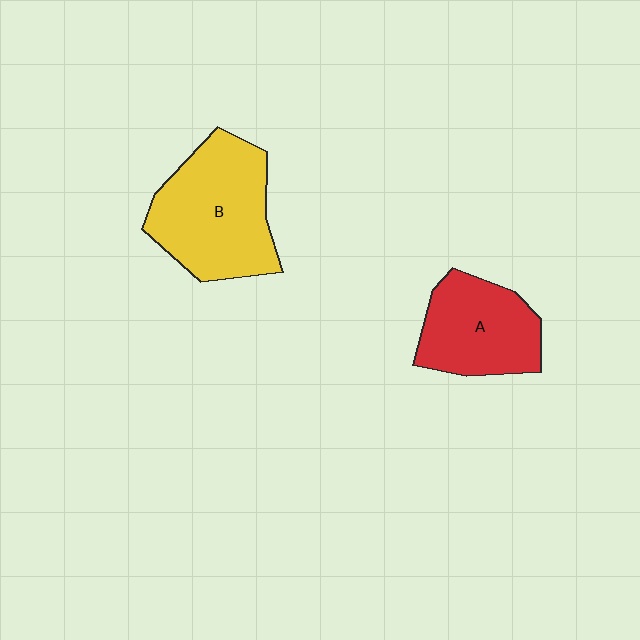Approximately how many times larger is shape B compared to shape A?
Approximately 1.4 times.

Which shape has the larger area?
Shape B (yellow).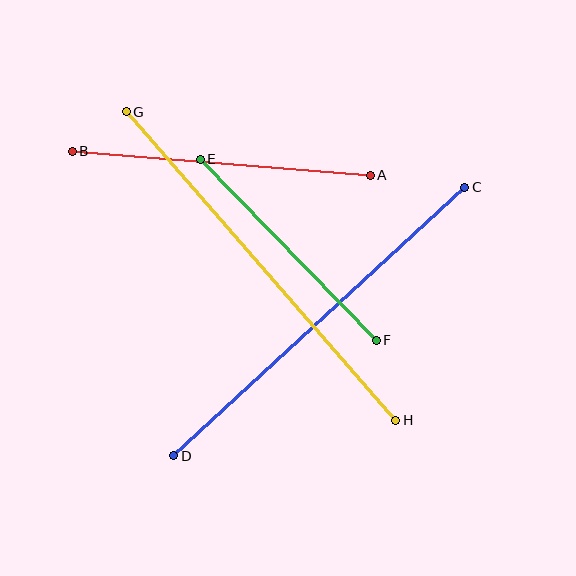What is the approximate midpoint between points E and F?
The midpoint is at approximately (288, 250) pixels.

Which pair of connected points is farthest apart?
Points G and H are farthest apart.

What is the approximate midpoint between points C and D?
The midpoint is at approximately (319, 322) pixels.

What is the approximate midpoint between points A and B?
The midpoint is at approximately (221, 163) pixels.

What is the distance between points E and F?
The distance is approximately 252 pixels.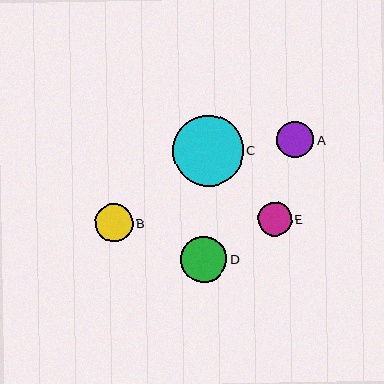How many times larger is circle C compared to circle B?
Circle C is approximately 1.9 times the size of circle B.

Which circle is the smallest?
Circle E is the smallest with a size of approximately 34 pixels.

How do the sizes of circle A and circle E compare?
Circle A and circle E are approximately the same size.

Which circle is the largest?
Circle C is the largest with a size of approximately 71 pixels.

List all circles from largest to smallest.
From largest to smallest: C, D, B, A, E.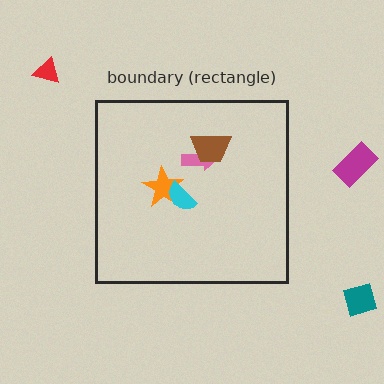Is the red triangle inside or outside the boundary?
Outside.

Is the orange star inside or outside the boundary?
Inside.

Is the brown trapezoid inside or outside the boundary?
Inside.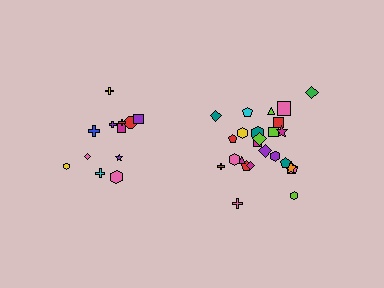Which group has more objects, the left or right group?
The right group.